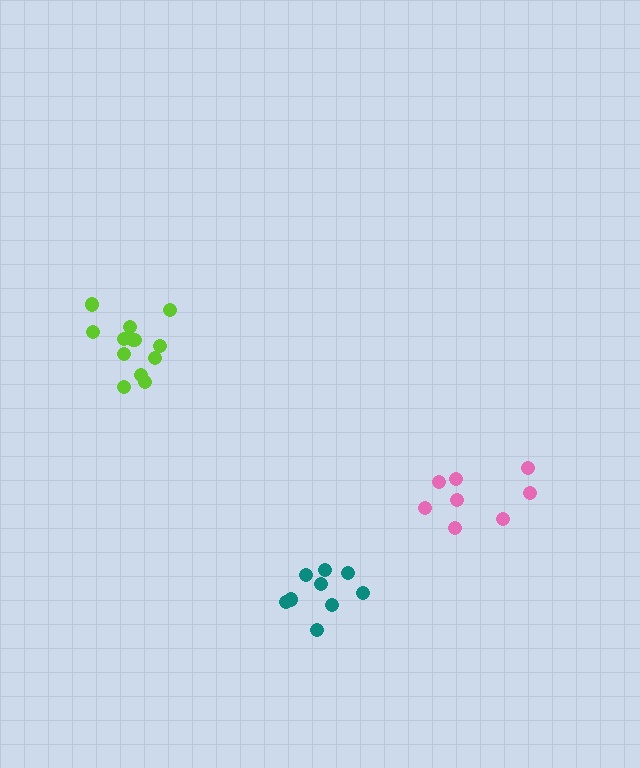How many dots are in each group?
Group 1: 9 dots, Group 2: 8 dots, Group 3: 13 dots (30 total).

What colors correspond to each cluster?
The clusters are colored: teal, pink, lime.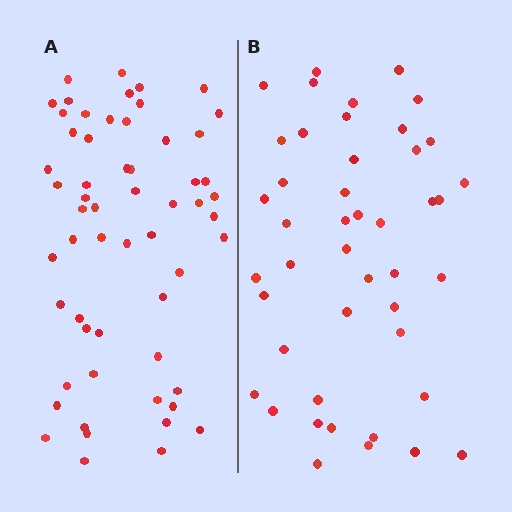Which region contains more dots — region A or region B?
Region A (the left region) has more dots.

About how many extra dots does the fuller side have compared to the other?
Region A has approximately 15 more dots than region B.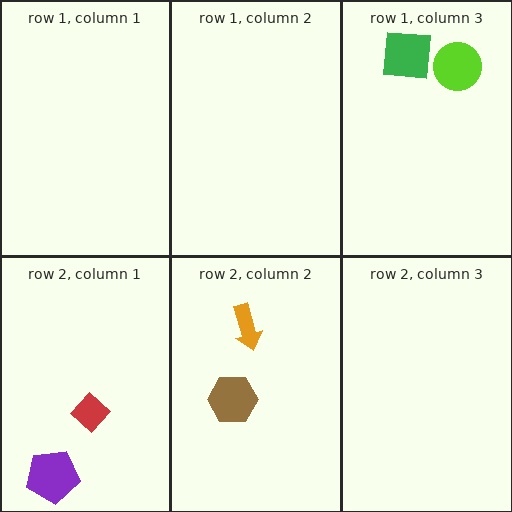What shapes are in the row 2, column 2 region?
The orange arrow, the brown hexagon.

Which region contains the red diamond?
The row 2, column 1 region.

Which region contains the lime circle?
The row 1, column 3 region.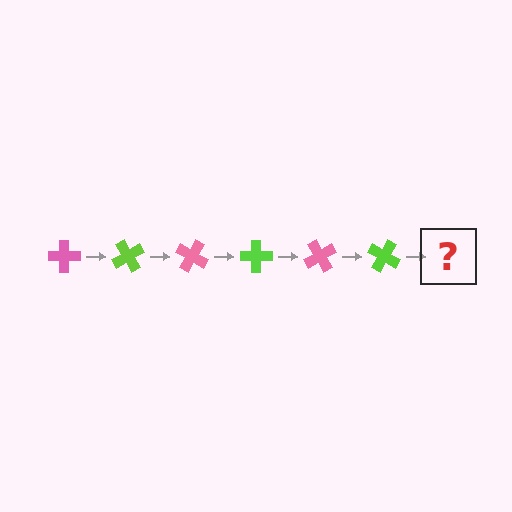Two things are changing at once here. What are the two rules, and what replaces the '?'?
The two rules are that it rotates 60 degrees each step and the color cycles through pink and lime. The '?' should be a pink cross, rotated 360 degrees from the start.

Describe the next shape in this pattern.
It should be a pink cross, rotated 360 degrees from the start.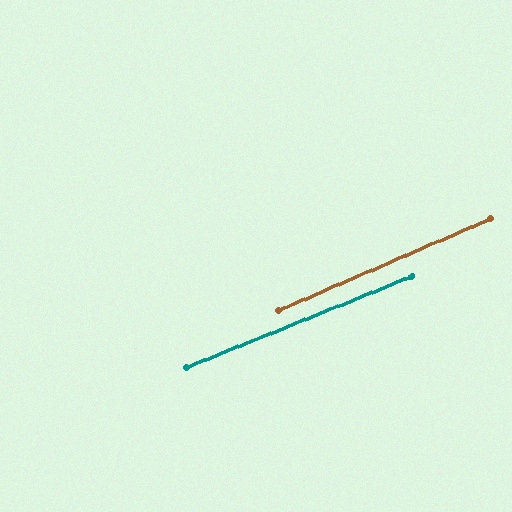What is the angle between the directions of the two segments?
Approximately 1 degree.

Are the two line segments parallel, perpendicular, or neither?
Parallel — their directions differ by only 1.2°.